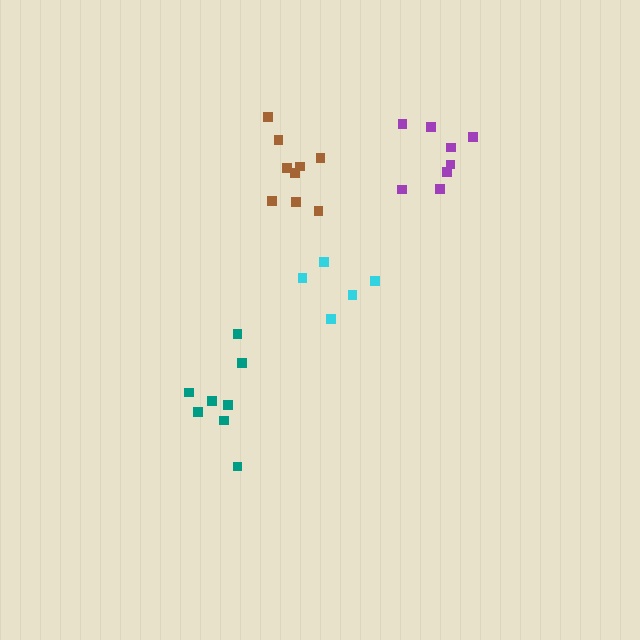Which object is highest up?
The brown cluster is topmost.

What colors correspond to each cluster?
The clusters are colored: teal, purple, cyan, brown.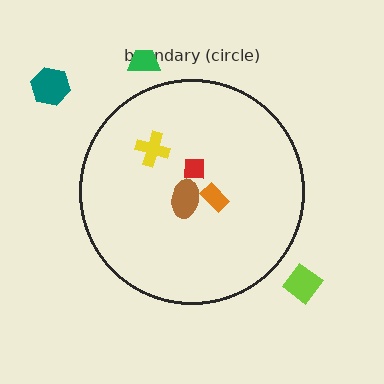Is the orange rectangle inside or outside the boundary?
Inside.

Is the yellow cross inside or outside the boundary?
Inside.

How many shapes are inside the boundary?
4 inside, 3 outside.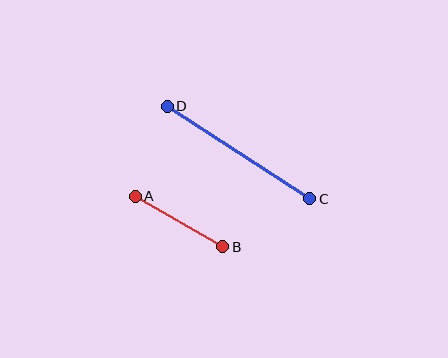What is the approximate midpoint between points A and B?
The midpoint is at approximately (179, 221) pixels.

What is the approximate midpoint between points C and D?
The midpoint is at approximately (239, 153) pixels.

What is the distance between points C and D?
The distance is approximately 170 pixels.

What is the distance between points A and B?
The distance is approximately 101 pixels.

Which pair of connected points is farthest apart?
Points C and D are farthest apart.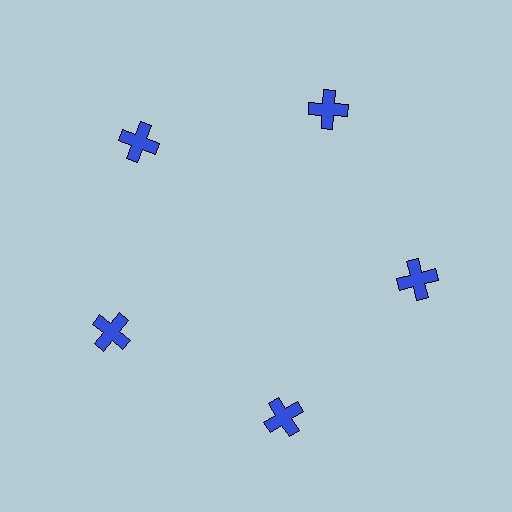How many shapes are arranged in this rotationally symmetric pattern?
There are 5 shapes, arranged in 5 groups of 1.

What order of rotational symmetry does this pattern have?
This pattern has 5-fold rotational symmetry.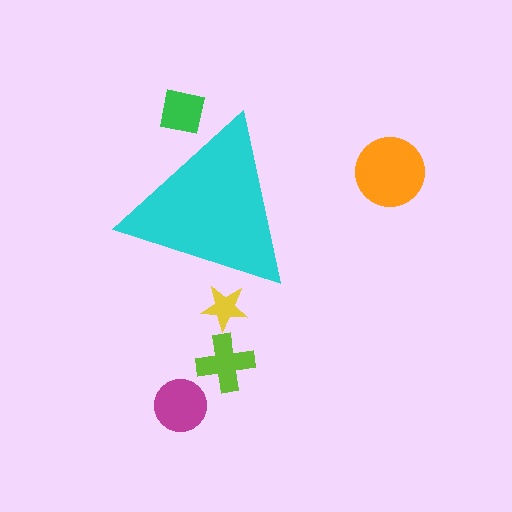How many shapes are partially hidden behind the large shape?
2 shapes are partially hidden.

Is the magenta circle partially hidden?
No, the magenta circle is fully visible.